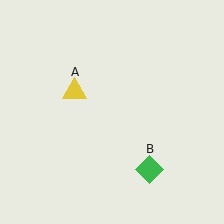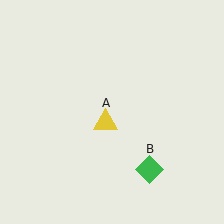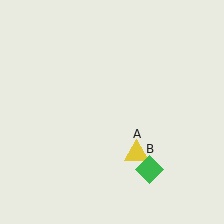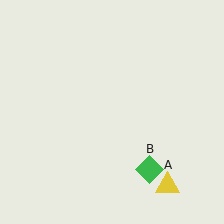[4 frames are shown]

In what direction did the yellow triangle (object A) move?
The yellow triangle (object A) moved down and to the right.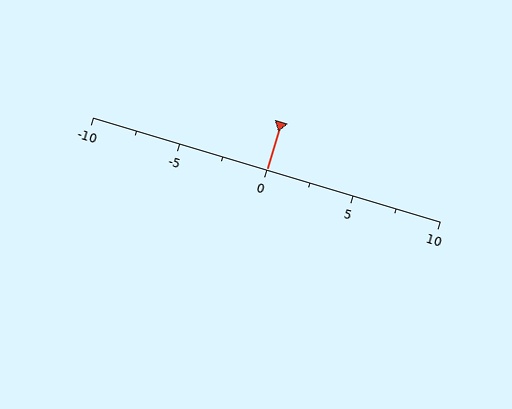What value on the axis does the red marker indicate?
The marker indicates approximately 0.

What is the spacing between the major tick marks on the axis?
The major ticks are spaced 5 apart.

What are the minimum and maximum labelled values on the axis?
The axis runs from -10 to 10.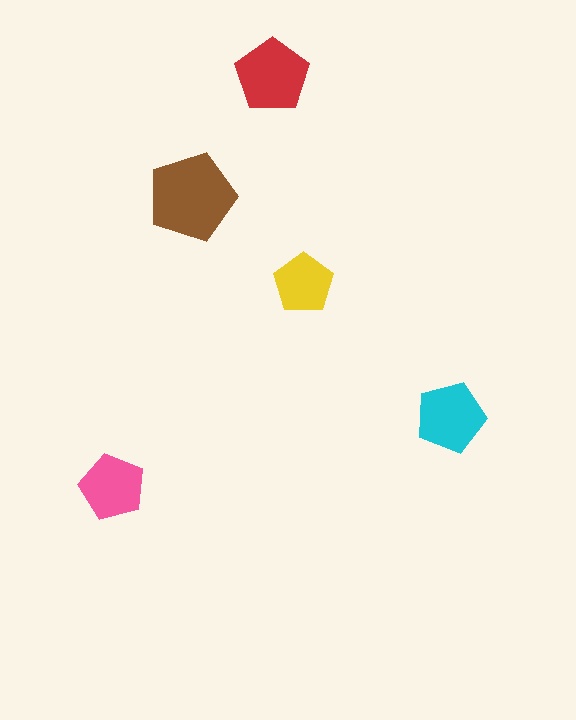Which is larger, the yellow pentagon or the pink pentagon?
The pink one.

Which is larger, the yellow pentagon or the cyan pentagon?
The cyan one.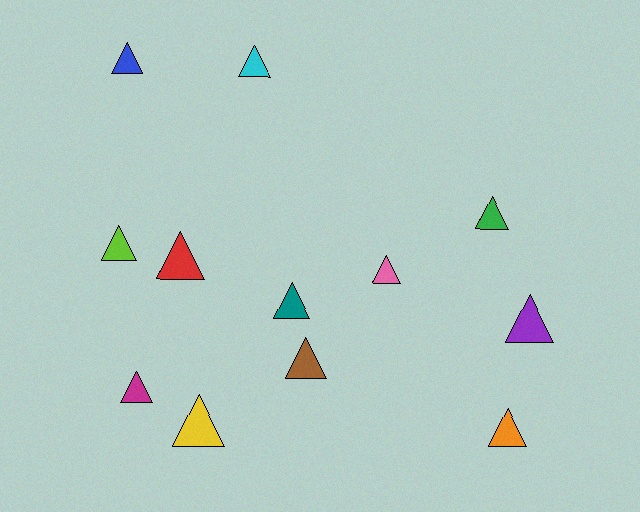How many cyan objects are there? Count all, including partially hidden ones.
There is 1 cyan object.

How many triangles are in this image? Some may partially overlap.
There are 12 triangles.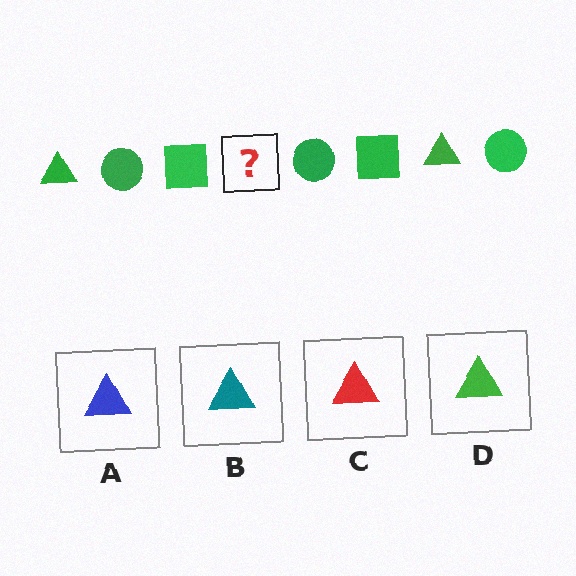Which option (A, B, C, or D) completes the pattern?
D.